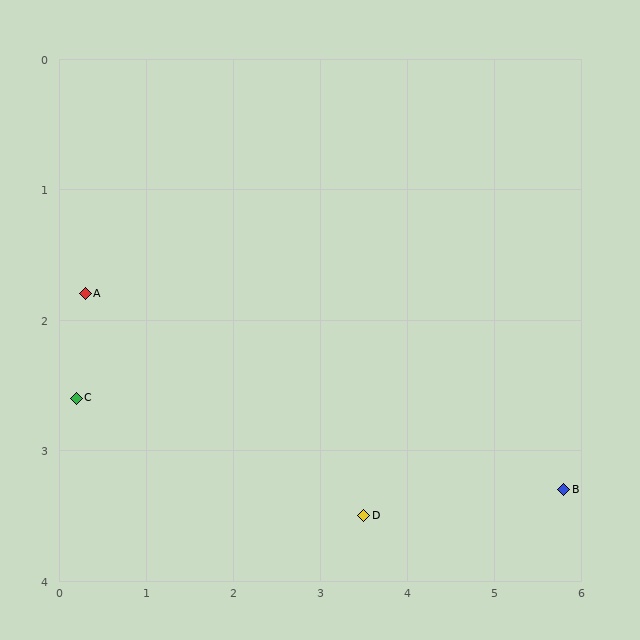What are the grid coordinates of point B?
Point B is at approximately (5.8, 3.3).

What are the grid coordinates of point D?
Point D is at approximately (3.5, 3.5).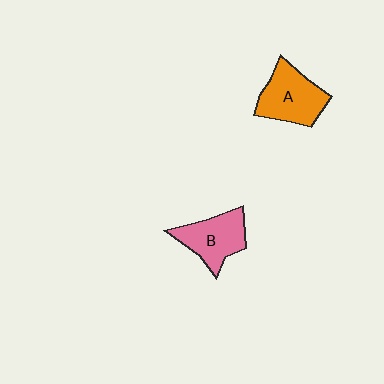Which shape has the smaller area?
Shape B (pink).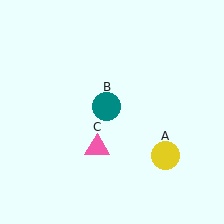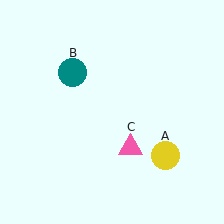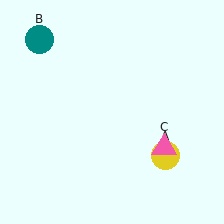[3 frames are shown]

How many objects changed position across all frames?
2 objects changed position: teal circle (object B), pink triangle (object C).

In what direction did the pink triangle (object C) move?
The pink triangle (object C) moved right.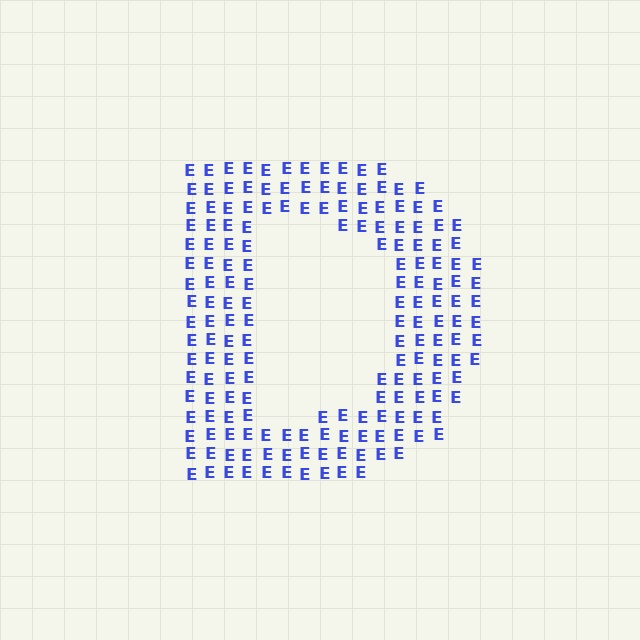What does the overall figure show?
The overall figure shows the letter D.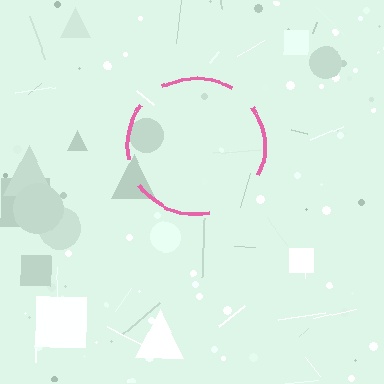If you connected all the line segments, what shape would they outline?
They would outline a circle.